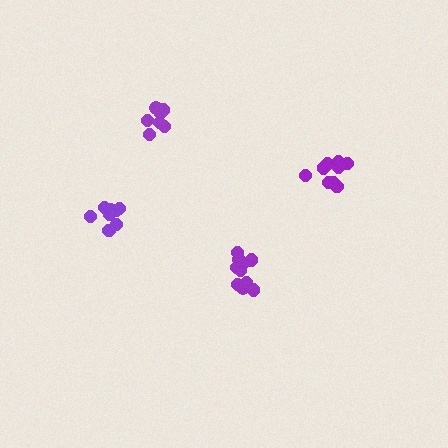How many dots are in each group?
Group 1: 9 dots, Group 2: 7 dots, Group 3: 8 dots, Group 4: 10 dots (34 total).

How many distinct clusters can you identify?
There are 4 distinct clusters.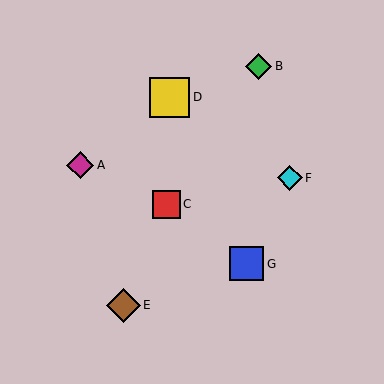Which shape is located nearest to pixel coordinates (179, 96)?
The yellow square (labeled D) at (170, 97) is nearest to that location.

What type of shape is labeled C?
Shape C is a red square.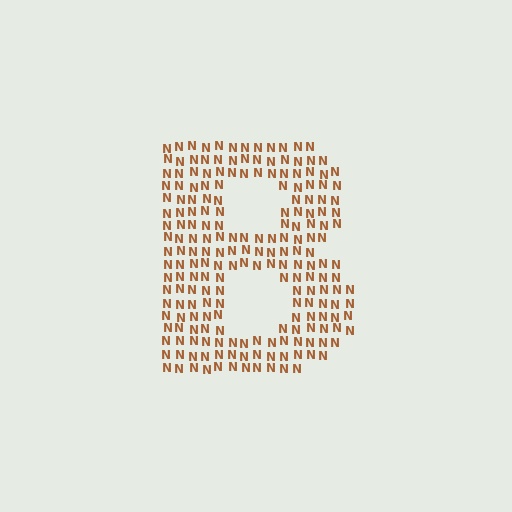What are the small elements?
The small elements are letter N's.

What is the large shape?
The large shape is the letter B.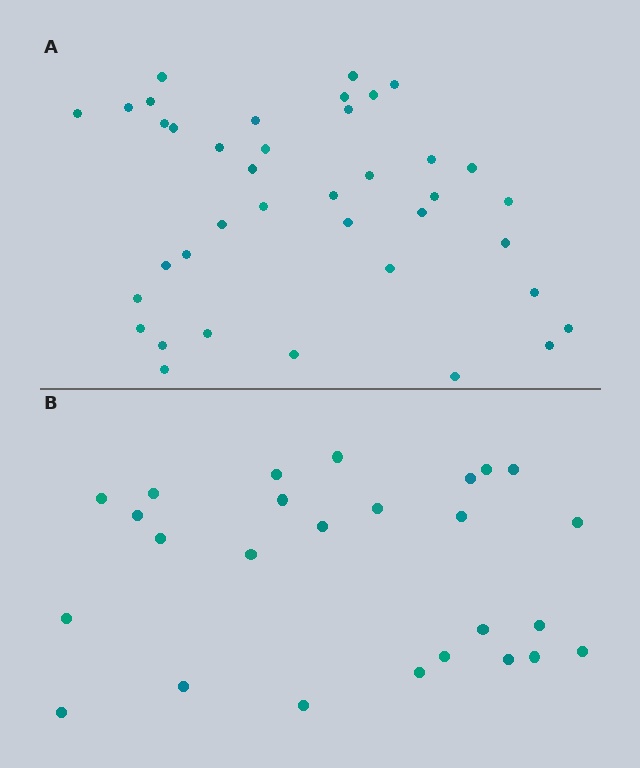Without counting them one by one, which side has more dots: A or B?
Region A (the top region) has more dots.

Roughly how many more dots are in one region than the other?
Region A has approximately 15 more dots than region B.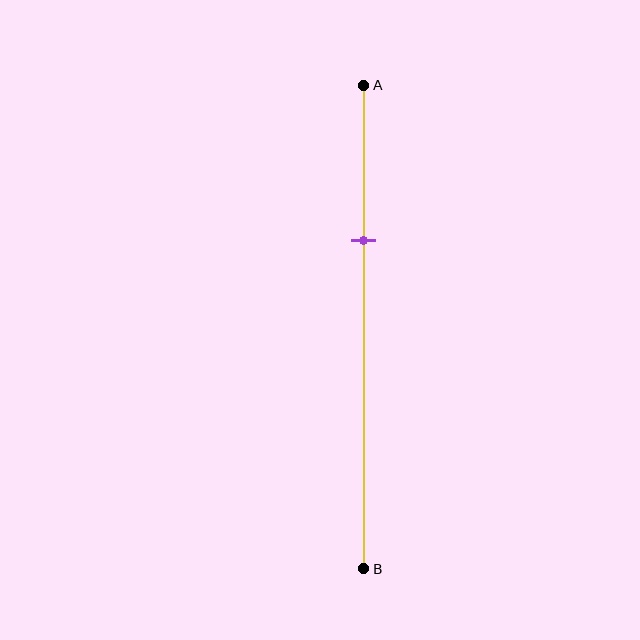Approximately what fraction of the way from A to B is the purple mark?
The purple mark is approximately 30% of the way from A to B.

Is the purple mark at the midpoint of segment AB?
No, the mark is at about 30% from A, not at the 50% midpoint.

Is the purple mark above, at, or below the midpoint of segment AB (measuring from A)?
The purple mark is above the midpoint of segment AB.